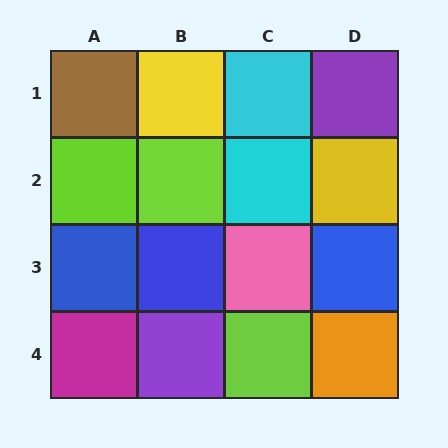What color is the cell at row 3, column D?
Blue.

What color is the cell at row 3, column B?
Blue.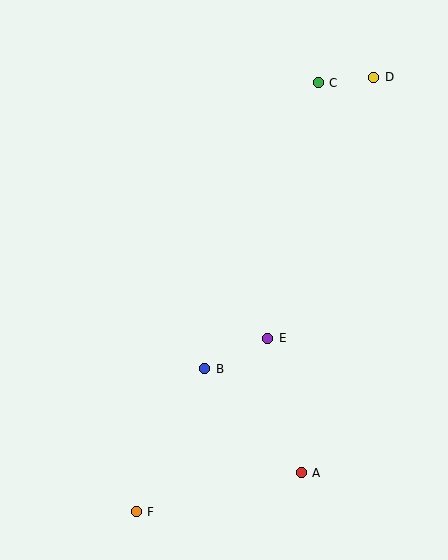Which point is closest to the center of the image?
Point E at (268, 338) is closest to the center.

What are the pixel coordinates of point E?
Point E is at (268, 338).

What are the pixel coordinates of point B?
Point B is at (205, 369).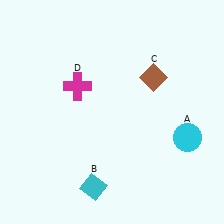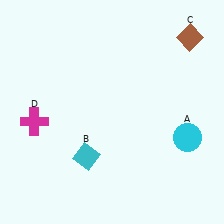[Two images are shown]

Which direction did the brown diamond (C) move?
The brown diamond (C) moved up.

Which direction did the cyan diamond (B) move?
The cyan diamond (B) moved up.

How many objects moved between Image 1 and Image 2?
3 objects moved between the two images.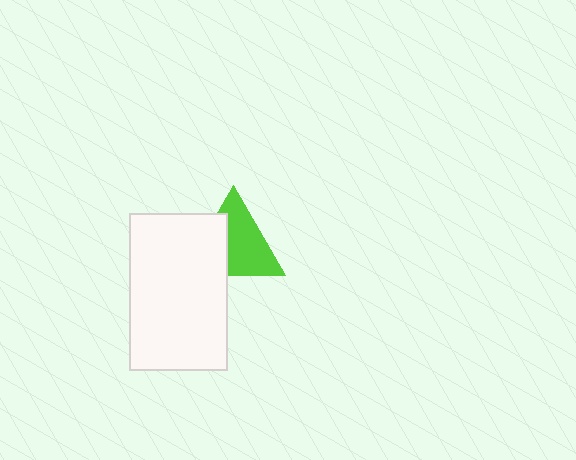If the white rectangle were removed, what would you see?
You would see the complete lime triangle.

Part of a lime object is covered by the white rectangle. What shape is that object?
It is a triangle.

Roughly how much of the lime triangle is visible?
About half of it is visible (roughly 63%).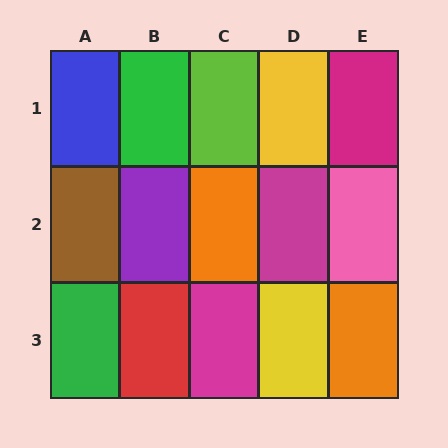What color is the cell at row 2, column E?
Pink.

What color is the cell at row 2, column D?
Magenta.